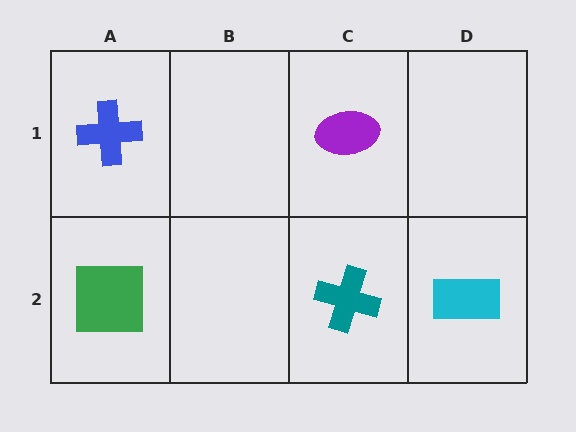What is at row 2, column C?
A teal cross.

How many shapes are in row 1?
2 shapes.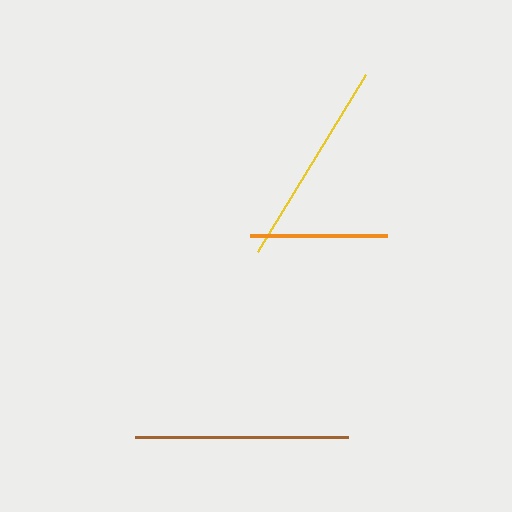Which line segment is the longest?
The brown line is the longest at approximately 213 pixels.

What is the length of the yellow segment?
The yellow segment is approximately 207 pixels long.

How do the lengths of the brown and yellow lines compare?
The brown and yellow lines are approximately the same length.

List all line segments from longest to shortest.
From longest to shortest: brown, yellow, orange.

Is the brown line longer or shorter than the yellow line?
The brown line is longer than the yellow line.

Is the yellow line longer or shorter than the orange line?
The yellow line is longer than the orange line.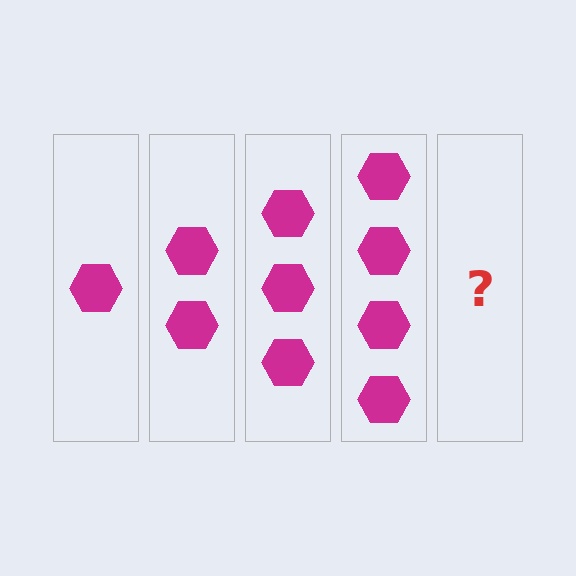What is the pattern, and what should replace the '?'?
The pattern is that each step adds one more hexagon. The '?' should be 5 hexagons.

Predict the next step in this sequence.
The next step is 5 hexagons.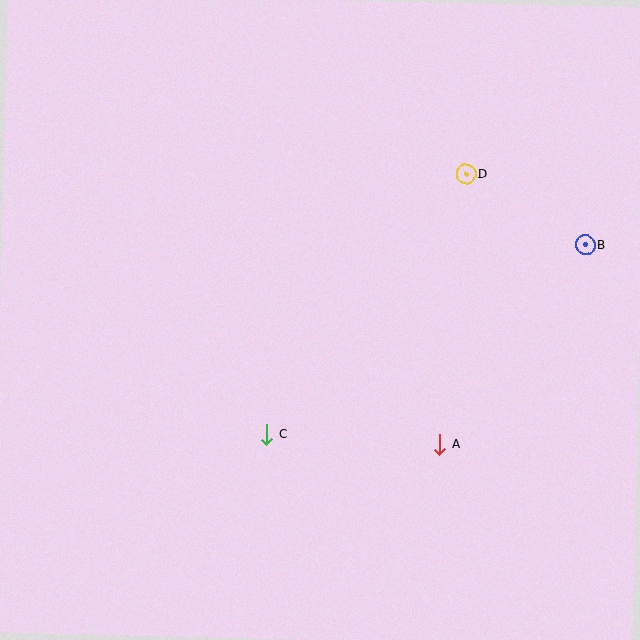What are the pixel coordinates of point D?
Point D is at (466, 174).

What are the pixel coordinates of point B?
Point B is at (585, 245).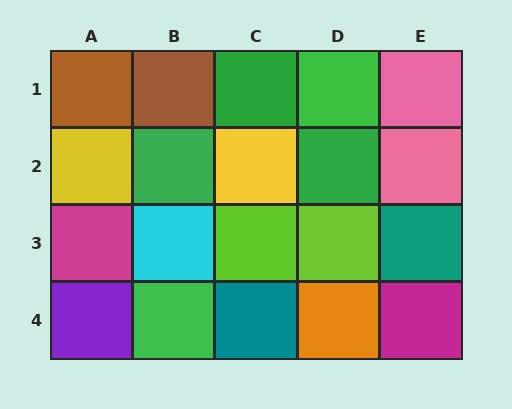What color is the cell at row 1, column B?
Brown.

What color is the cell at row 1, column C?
Green.